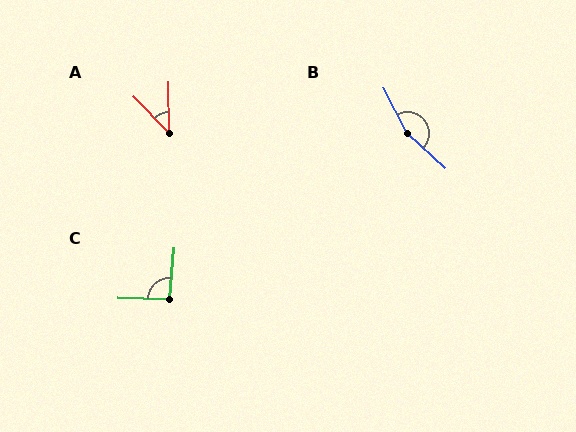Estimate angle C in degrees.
Approximately 93 degrees.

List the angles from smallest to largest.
A (43°), C (93°), B (159°).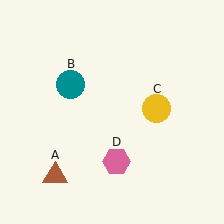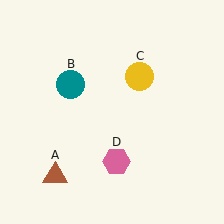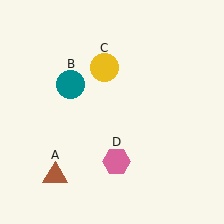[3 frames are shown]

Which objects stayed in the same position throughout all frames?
Brown triangle (object A) and teal circle (object B) and pink hexagon (object D) remained stationary.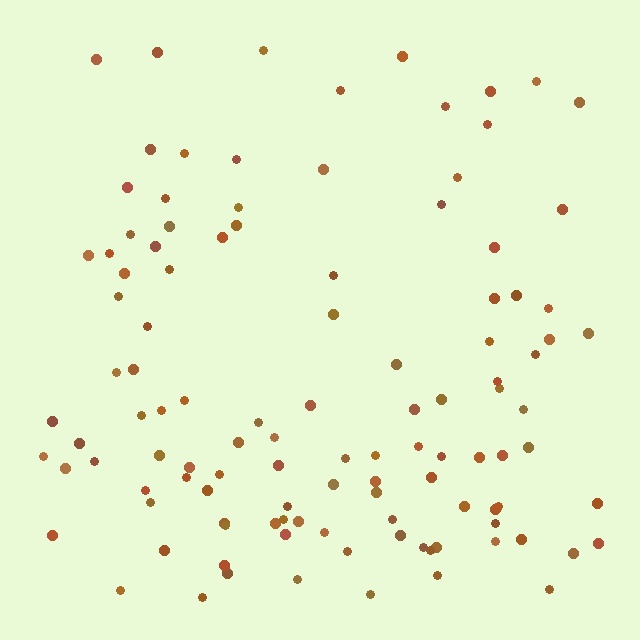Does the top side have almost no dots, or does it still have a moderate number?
Still a moderate number, just noticeably fewer than the bottom.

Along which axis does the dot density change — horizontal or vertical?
Vertical.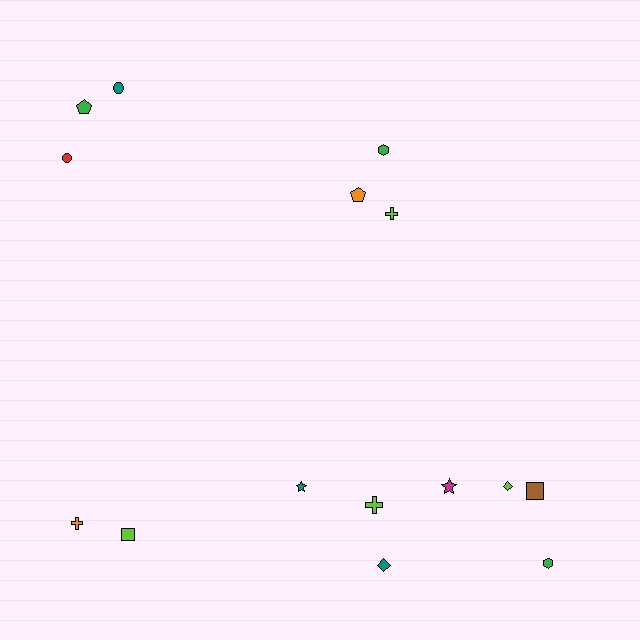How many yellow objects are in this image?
There are no yellow objects.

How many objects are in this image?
There are 15 objects.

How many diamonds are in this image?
There are 2 diamonds.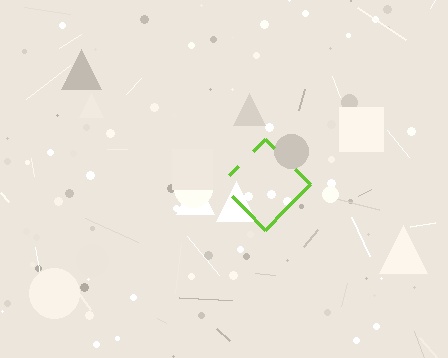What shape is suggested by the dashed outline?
The dashed outline suggests a diamond.